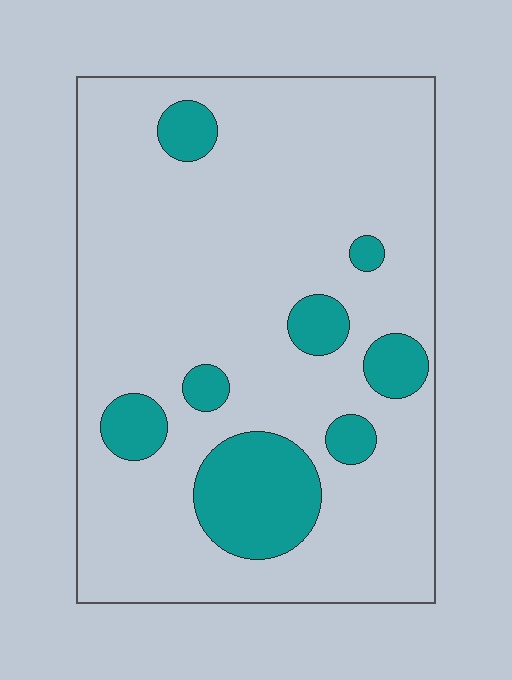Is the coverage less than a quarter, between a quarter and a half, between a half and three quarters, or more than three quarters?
Less than a quarter.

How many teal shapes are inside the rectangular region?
8.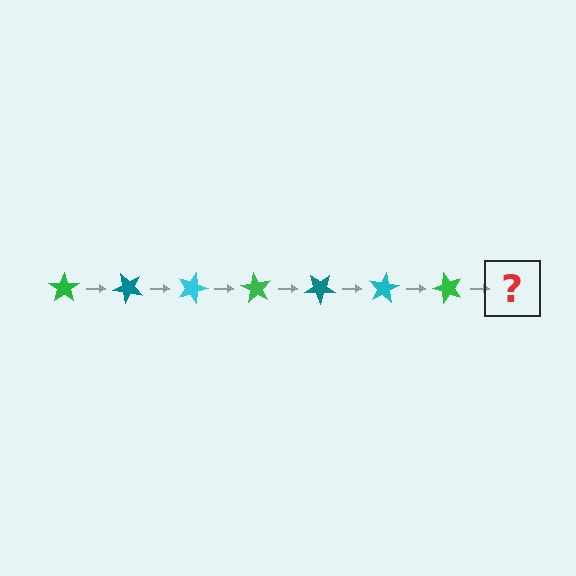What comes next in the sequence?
The next element should be a teal star, rotated 315 degrees from the start.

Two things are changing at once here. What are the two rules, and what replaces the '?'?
The two rules are that it rotates 45 degrees each step and the color cycles through green, teal, and cyan. The '?' should be a teal star, rotated 315 degrees from the start.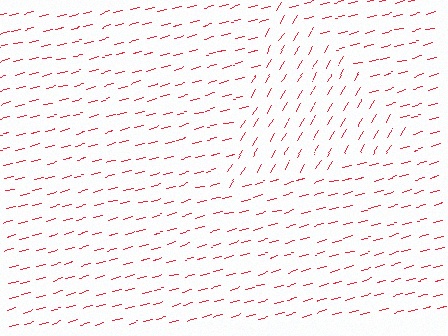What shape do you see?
I see a triangle.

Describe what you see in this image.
The image is filled with small red line segments. A triangle region in the image has lines oriented differently from the surrounding lines, creating a visible texture boundary.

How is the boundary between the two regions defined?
The boundary is defined purely by a change in line orientation (approximately 45 degrees difference). All lines are the same color and thickness.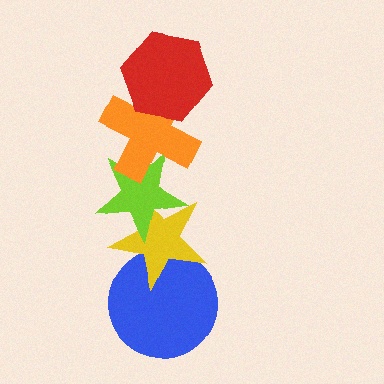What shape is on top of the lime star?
The orange cross is on top of the lime star.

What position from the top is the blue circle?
The blue circle is 5th from the top.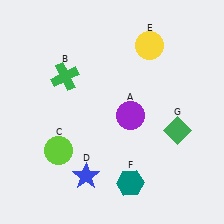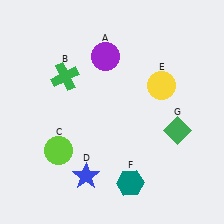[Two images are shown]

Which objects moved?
The objects that moved are: the purple circle (A), the yellow circle (E).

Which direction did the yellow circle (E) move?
The yellow circle (E) moved down.